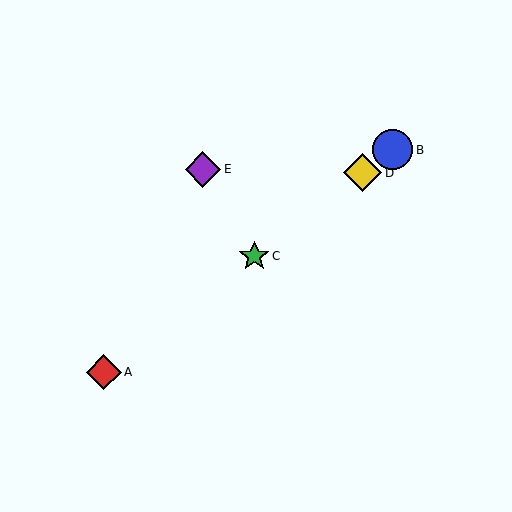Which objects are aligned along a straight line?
Objects A, B, C, D are aligned along a straight line.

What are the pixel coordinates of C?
Object C is at (254, 256).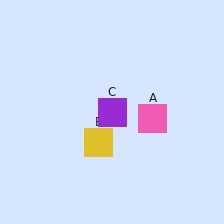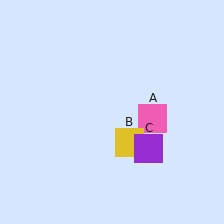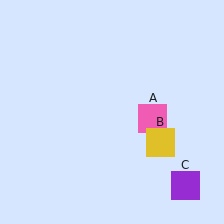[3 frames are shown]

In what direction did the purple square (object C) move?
The purple square (object C) moved down and to the right.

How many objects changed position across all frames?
2 objects changed position: yellow square (object B), purple square (object C).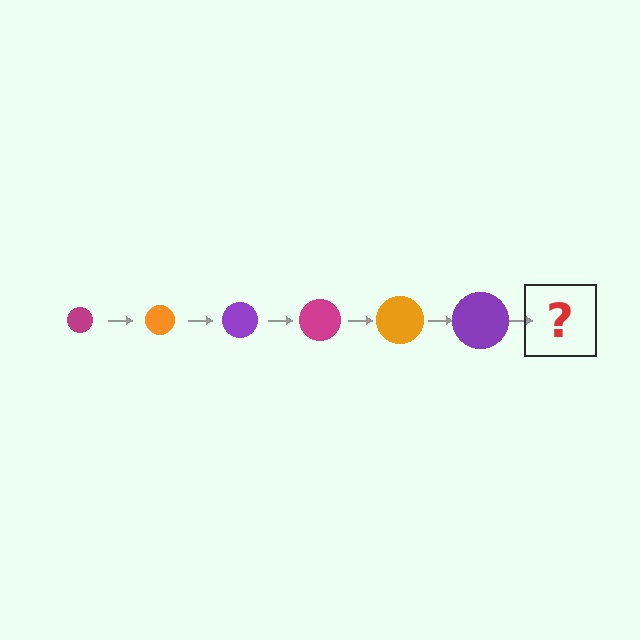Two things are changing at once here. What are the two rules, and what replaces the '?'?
The two rules are that the circle grows larger each step and the color cycles through magenta, orange, and purple. The '?' should be a magenta circle, larger than the previous one.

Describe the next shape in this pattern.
It should be a magenta circle, larger than the previous one.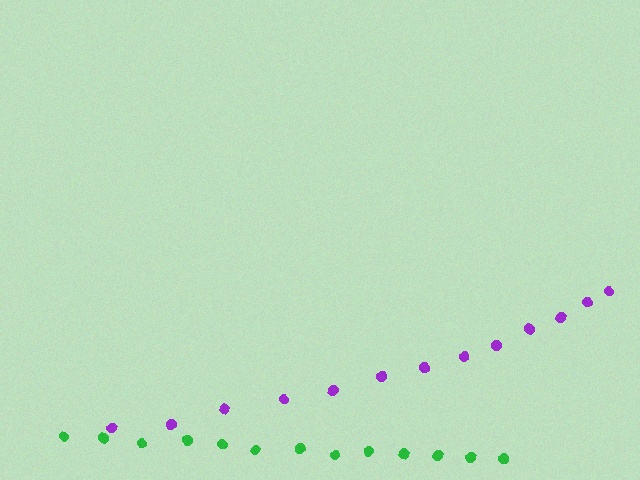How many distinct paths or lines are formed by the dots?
There are 2 distinct paths.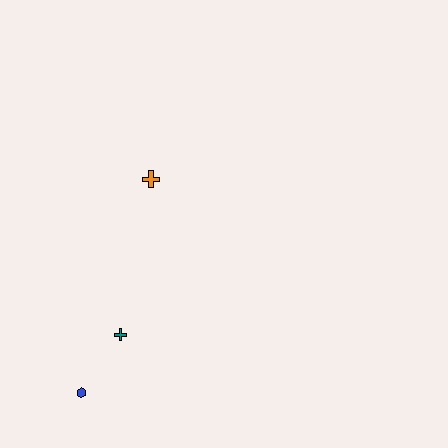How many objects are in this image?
There are 3 objects.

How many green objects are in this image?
There are no green objects.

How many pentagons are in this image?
There are no pentagons.